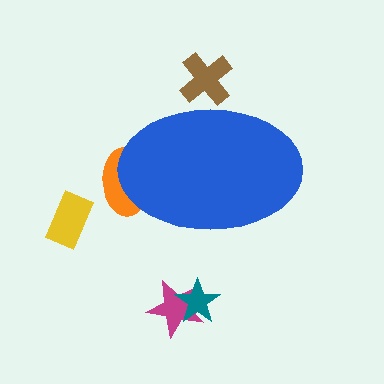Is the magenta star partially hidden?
No, the magenta star is fully visible.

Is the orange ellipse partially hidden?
Yes, the orange ellipse is partially hidden behind the blue ellipse.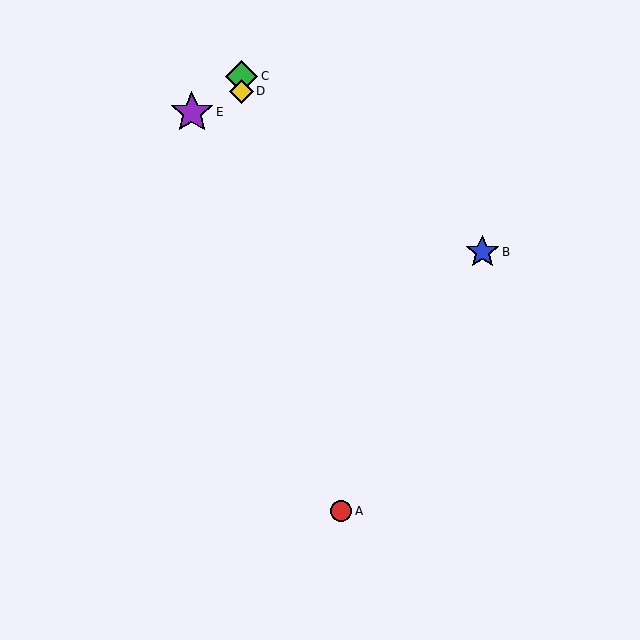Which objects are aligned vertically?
Objects C, D are aligned vertically.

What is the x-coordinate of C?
Object C is at x≈241.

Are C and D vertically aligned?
Yes, both are at x≈241.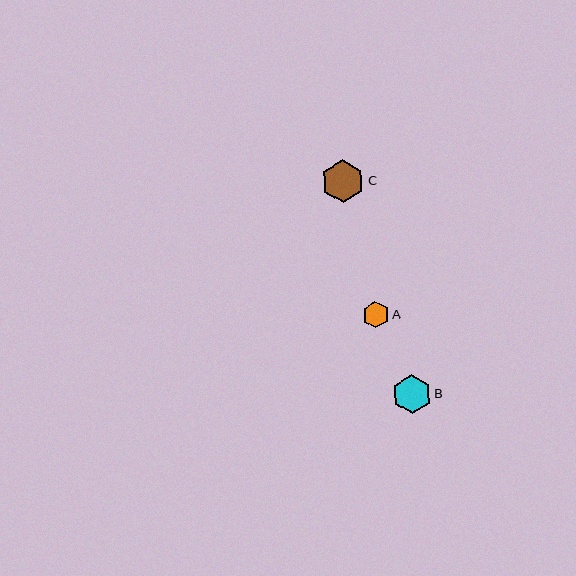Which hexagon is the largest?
Hexagon C is the largest with a size of approximately 43 pixels.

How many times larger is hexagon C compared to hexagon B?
Hexagon C is approximately 1.1 times the size of hexagon B.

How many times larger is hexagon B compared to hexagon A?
Hexagon B is approximately 1.4 times the size of hexagon A.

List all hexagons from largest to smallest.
From largest to smallest: C, B, A.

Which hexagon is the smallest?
Hexagon A is the smallest with a size of approximately 27 pixels.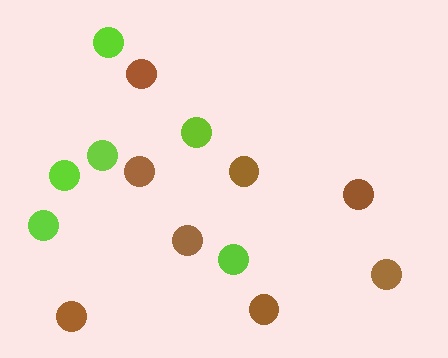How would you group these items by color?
There are 2 groups: one group of brown circles (8) and one group of lime circles (6).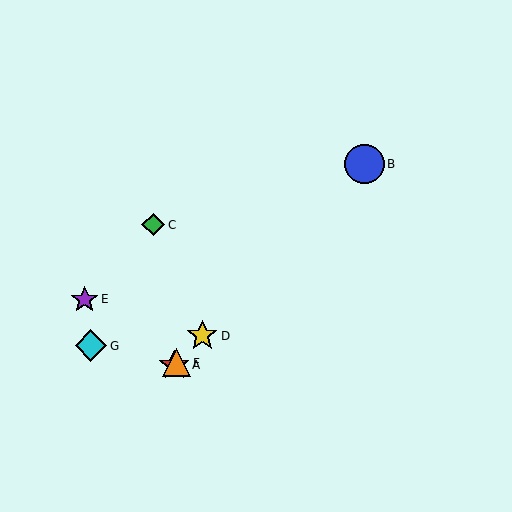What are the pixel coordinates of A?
Object A is at (174, 365).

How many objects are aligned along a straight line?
4 objects (A, B, D, F) are aligned along a straight line.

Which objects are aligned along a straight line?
Objects A, B, D, F are aligned along a straight line.